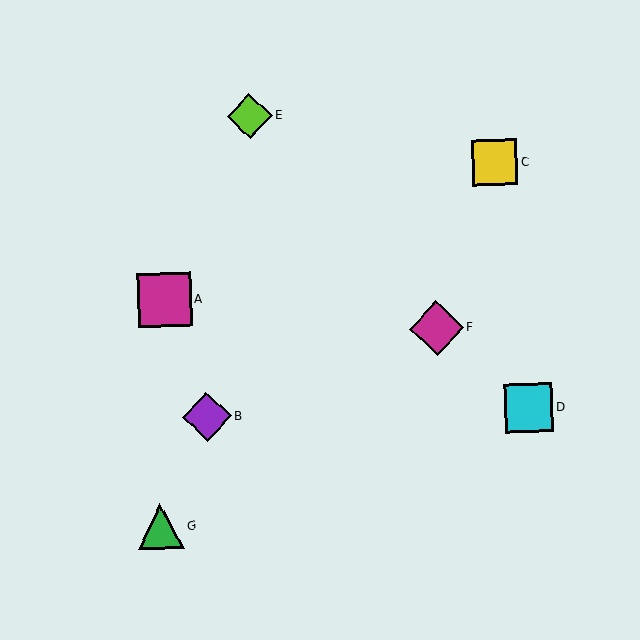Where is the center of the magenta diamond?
The center of the magenta diamond is at (437, 328).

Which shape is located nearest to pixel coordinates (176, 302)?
The magenta square (labeled A) at (165, 300) is nearest to that location.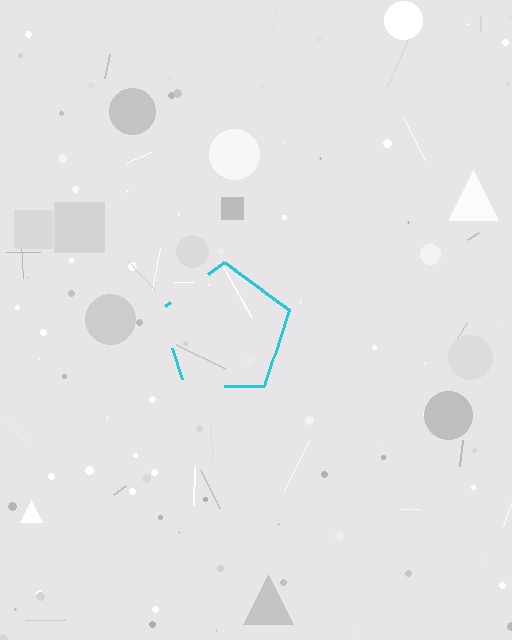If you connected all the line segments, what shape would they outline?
They would outline a pentagon.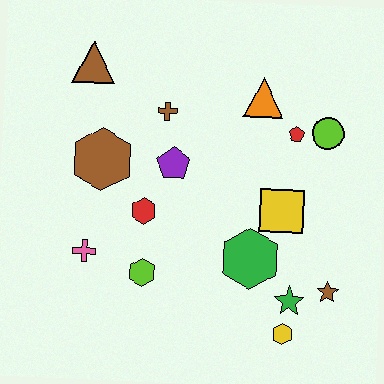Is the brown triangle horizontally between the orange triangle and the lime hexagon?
No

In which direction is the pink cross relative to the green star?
The pink cross is to the left of the green star.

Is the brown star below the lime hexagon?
Yes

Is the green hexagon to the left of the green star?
Yes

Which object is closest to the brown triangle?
The brown cross is closest to the brown triangle.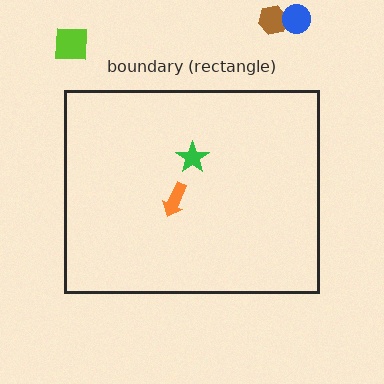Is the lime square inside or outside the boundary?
Outside.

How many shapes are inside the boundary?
2 inside, 3 outside.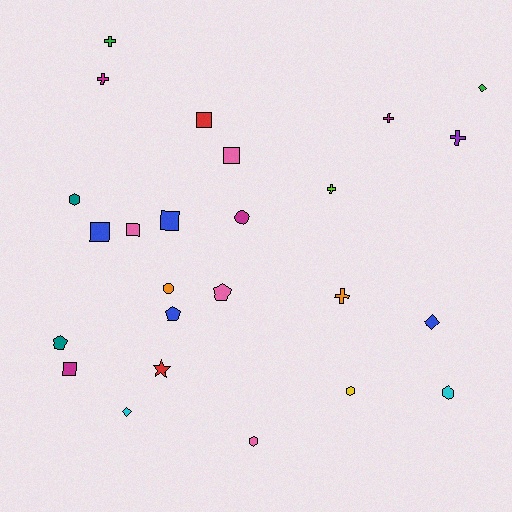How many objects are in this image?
There are 25 objects.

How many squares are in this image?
There are 6 squares.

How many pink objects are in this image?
There are 4 pink objects.